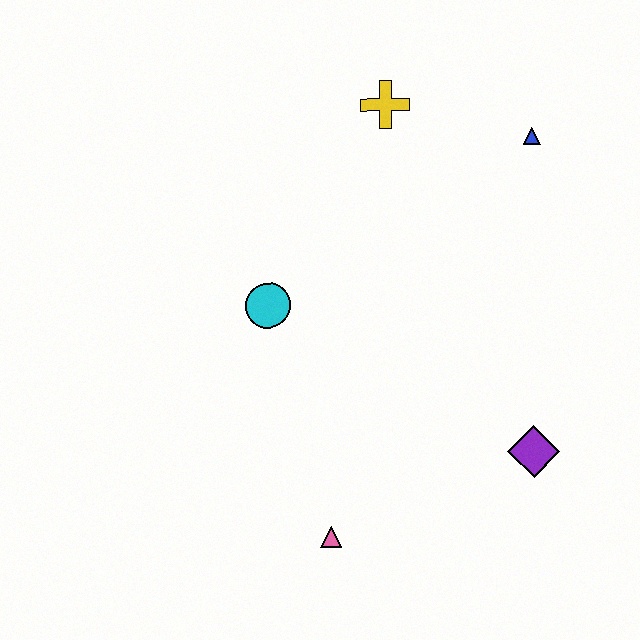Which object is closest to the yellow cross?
The blue triangle is closest to the yellow cross.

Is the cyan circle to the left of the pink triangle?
Yes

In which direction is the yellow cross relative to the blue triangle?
The yellow cross is to the left of the blue triangle.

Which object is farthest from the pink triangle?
The blue triangle is farthest from the pink triangle.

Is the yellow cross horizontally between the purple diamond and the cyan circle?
Yes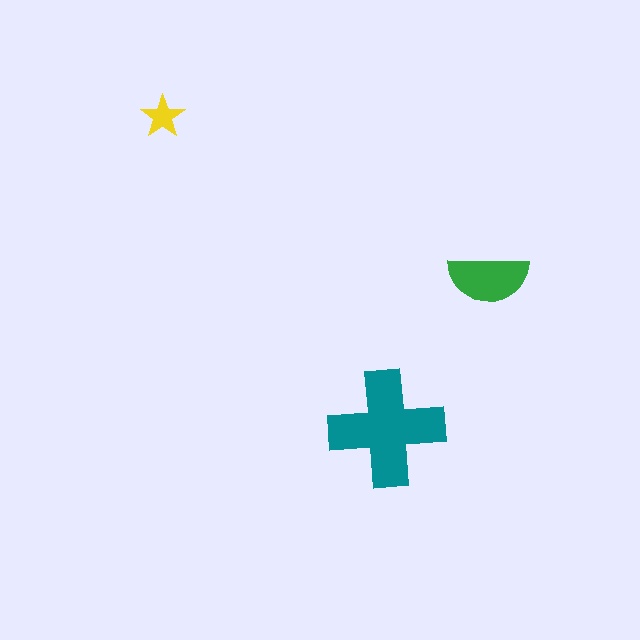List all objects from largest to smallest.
The teal cross, the green semicircle, the yellow star.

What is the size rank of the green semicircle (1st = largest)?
2nd.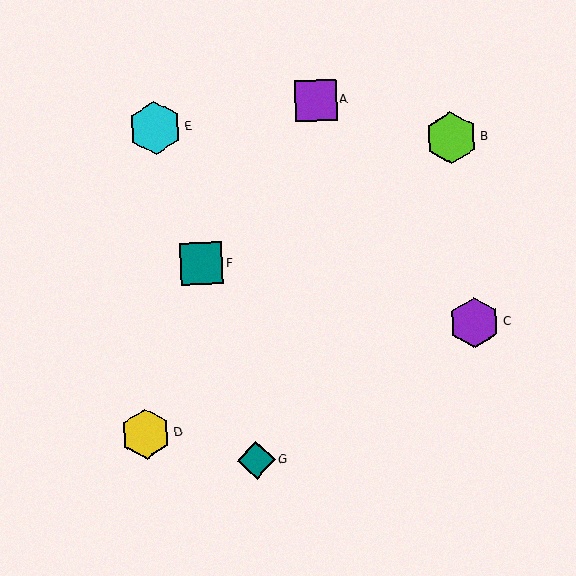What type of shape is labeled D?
Shape D is a yellow hexagon.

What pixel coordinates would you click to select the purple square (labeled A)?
Click at (316, 101) to select the purple square A.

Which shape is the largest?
The cyan hexagon (labeled E) is the largest.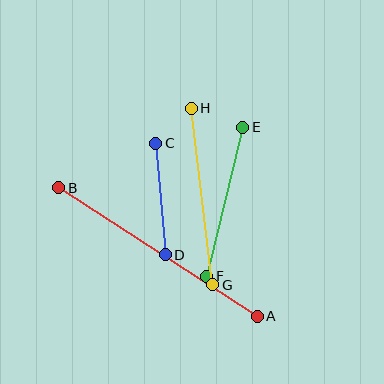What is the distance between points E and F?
The distance is approximately 153 pixels.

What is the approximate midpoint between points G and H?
The midpoint is at approximately (202, 197) pixels.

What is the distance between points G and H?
The distance is approximately 178 pixels.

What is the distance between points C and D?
The distance is approximately 112 pixels.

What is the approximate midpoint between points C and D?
The midpoint is at approximately (161, 199) pixels.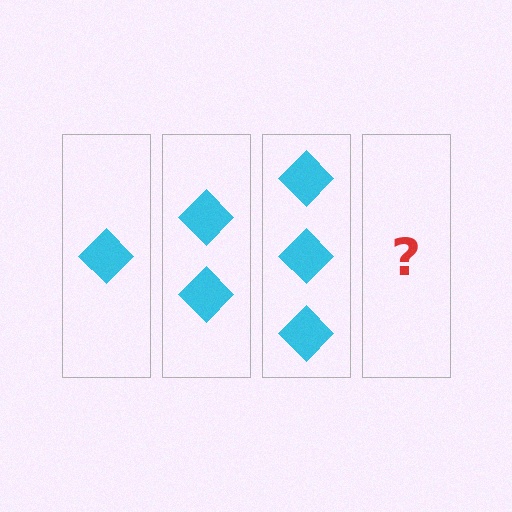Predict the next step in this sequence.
The next step is 4 diamonds.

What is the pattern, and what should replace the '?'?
The pattern is that each step adds one more diamond. The '?' should be 4 diamonds.